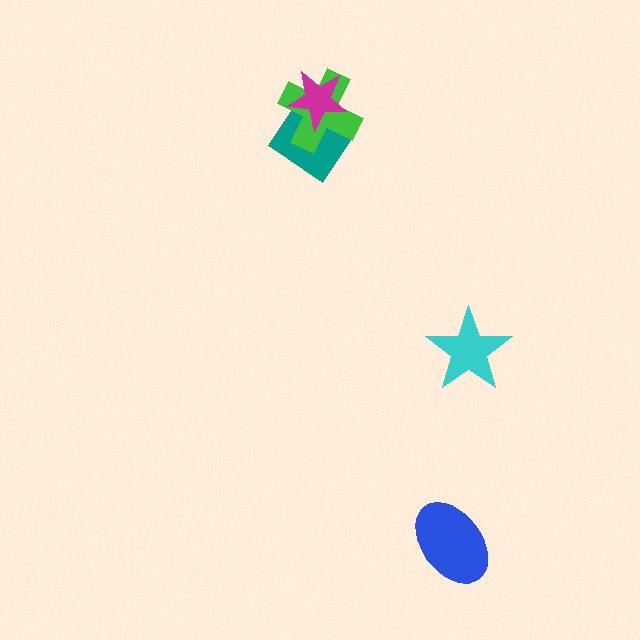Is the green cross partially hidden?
Yes, it is partially covered by another shape.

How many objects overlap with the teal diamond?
2 objects overlap with the teal diamond.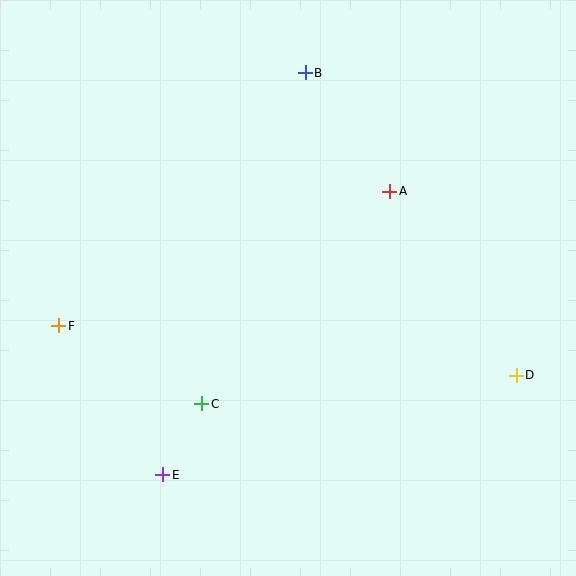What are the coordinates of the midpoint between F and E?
The midpoint between F and E is at (111, 400).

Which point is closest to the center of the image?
Point A at (390, 191) is closest to the center.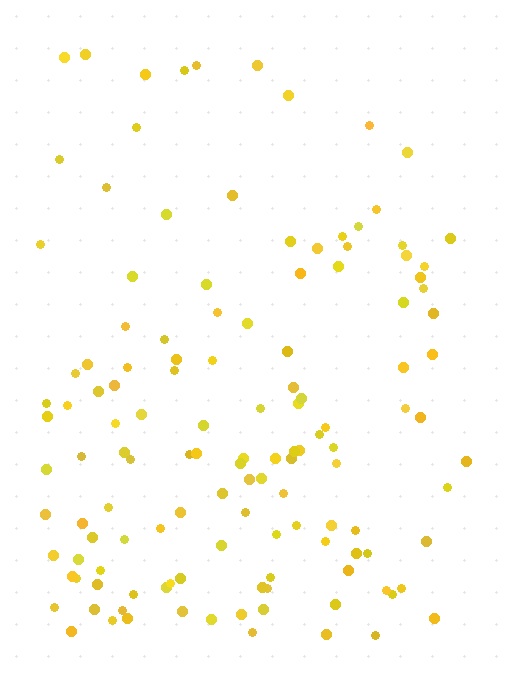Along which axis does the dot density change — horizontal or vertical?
Vertical.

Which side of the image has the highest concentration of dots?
The bottom.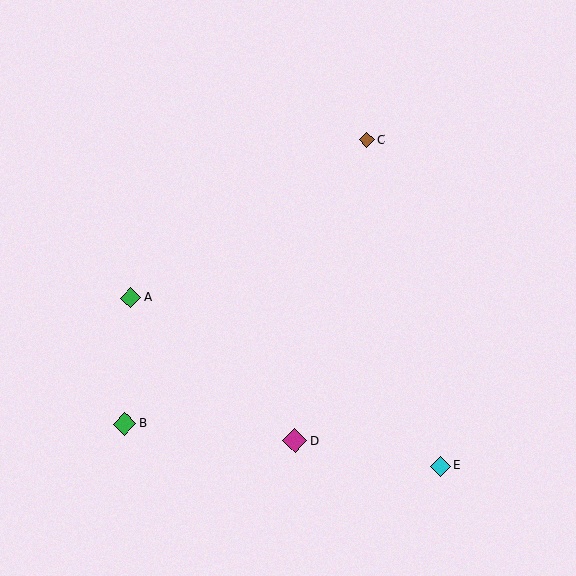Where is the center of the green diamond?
The center of the green diamond is at (125, 424).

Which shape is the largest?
The magenta diamond (labeled D) is the largest.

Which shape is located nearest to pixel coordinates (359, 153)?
The brown diamond (labeled C) at (367, 139) is nearest to that location.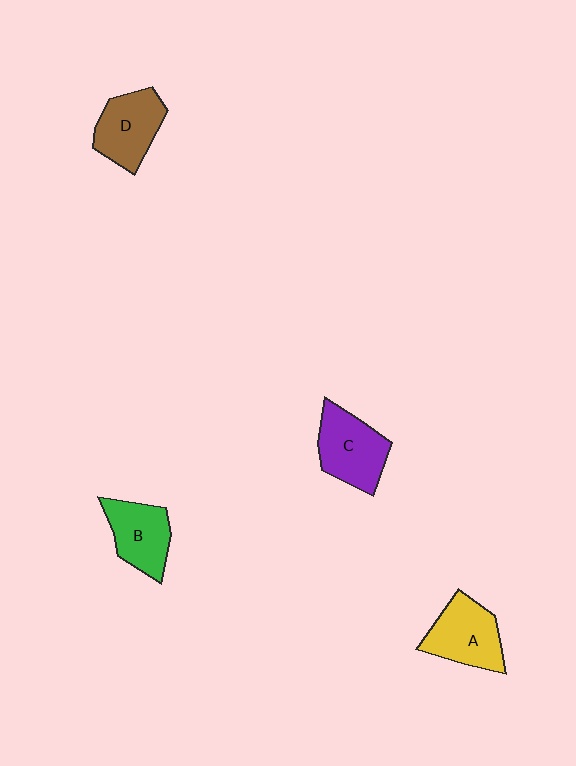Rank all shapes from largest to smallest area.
From largest to smallest: C (purple), A (yellow), D (brown), B (green).